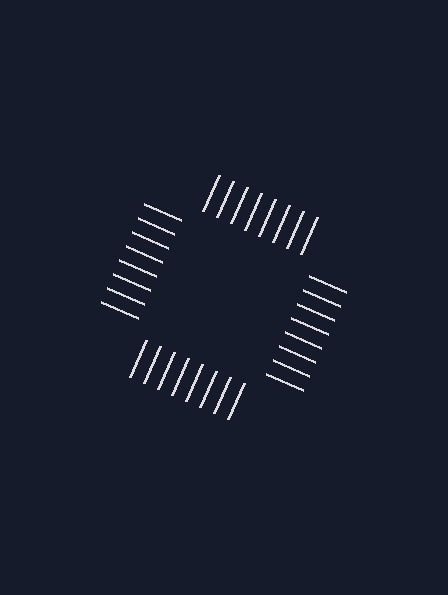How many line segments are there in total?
32 — 8 along each of the 4 edges.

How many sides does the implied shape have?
4 sides — the line-ends trace a square.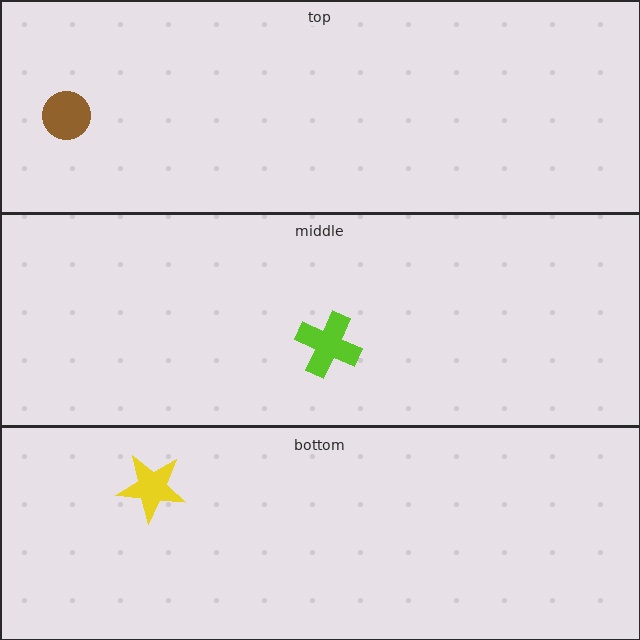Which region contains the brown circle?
The top region.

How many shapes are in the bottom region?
1.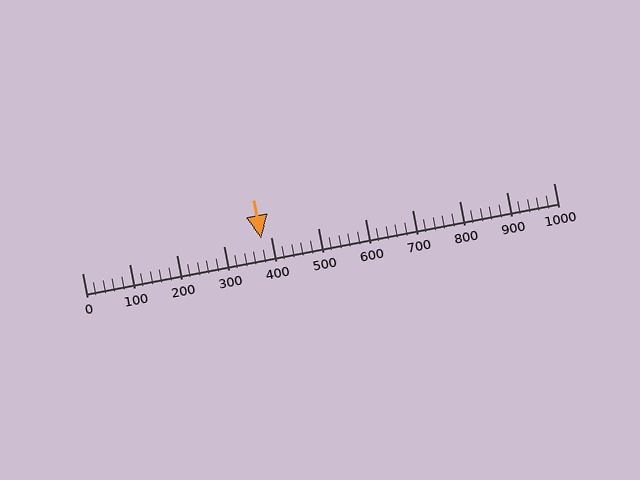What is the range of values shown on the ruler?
The ruler shows values from 0 to 1000.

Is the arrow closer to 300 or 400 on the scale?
The arrow is closer to 400.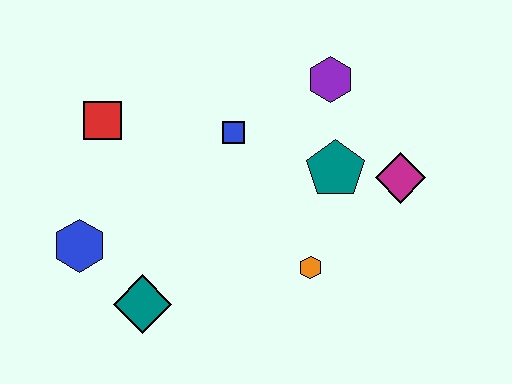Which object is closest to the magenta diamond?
The teal pentagon is closest to the magenta diamond.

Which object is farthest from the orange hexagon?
The red square is farthest from the orange hexagon.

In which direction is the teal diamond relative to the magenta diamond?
The teal diamond is to the left of the magenta diamond.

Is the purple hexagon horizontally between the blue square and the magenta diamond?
Yes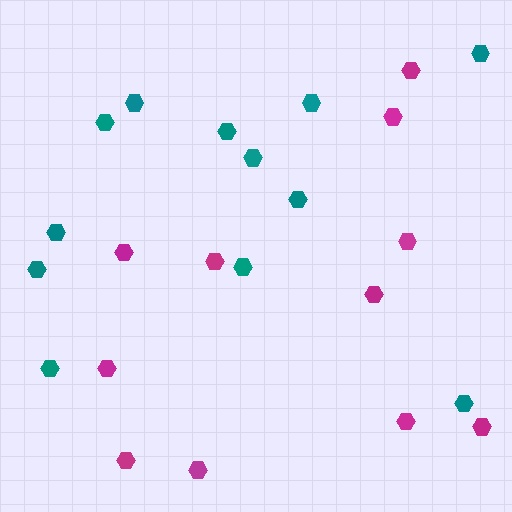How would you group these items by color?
There are 2 groups: one group of teal hexagons (12) and one group of magenta hexagons (11).